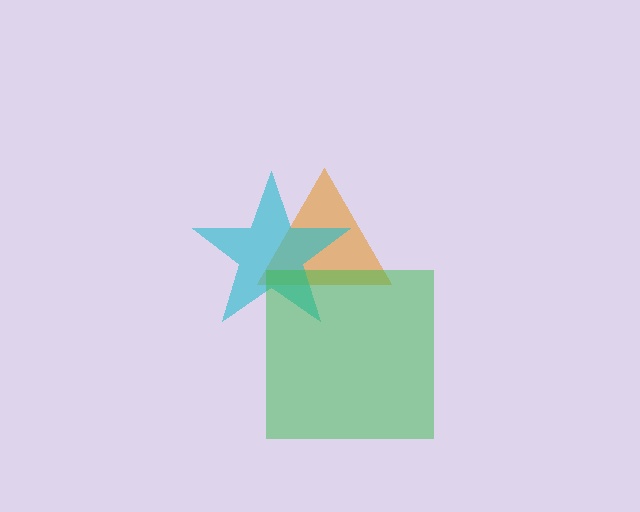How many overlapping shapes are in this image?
There are 3 overlapping shapes in the image.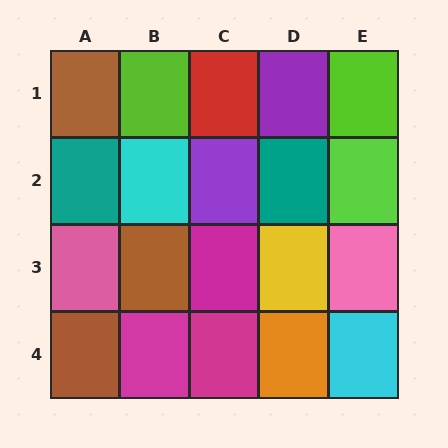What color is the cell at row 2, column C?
Purple.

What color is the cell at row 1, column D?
Purple.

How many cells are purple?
2 cells are purple.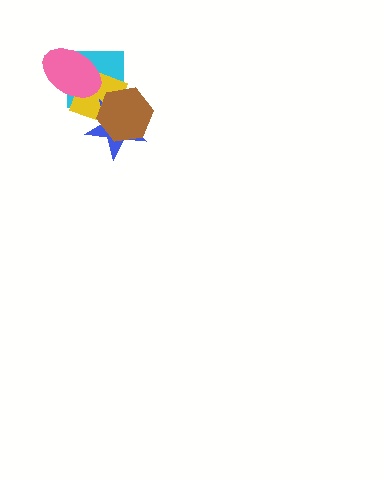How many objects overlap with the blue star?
3 objects overlap with the blue star.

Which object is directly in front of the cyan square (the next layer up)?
The yellow diamond is directly in front of the cyan square.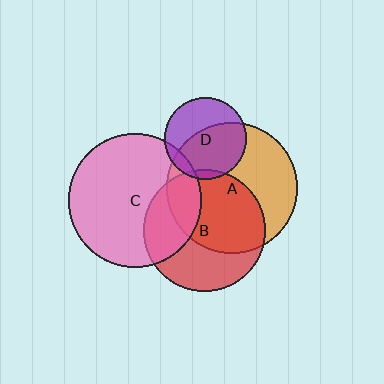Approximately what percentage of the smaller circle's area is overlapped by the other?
Approximately 30%.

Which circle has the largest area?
Circle C (pink).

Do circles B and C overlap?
Yes.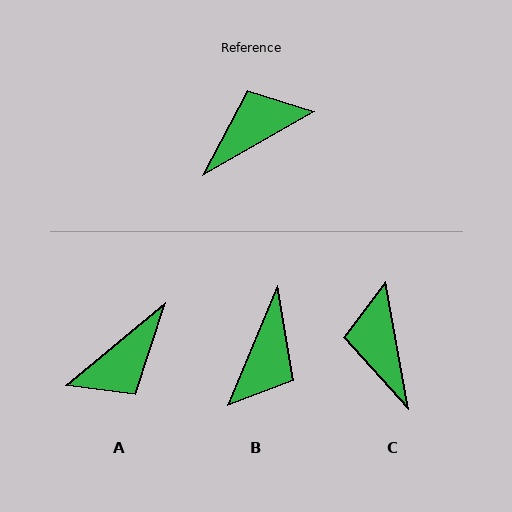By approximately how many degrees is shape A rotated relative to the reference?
Approximately 170 degrees clockwise.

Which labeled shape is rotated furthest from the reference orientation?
A, about 170 degrees away.